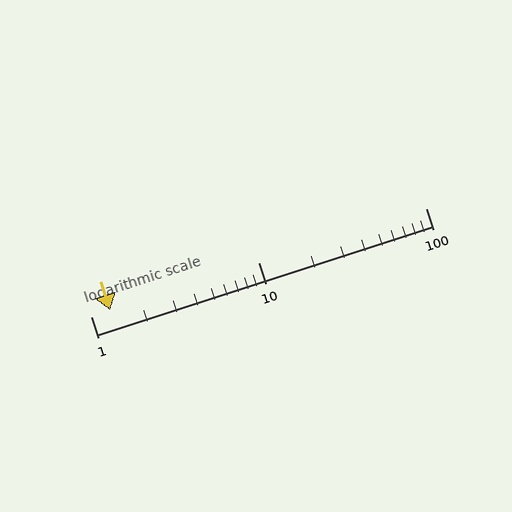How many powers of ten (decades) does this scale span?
The scale spans 2 decades, from 1 to 100.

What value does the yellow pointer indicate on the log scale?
The pointer indicates approximately 1.3.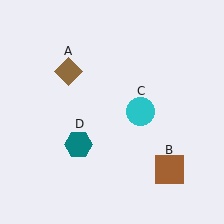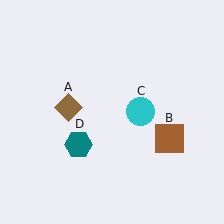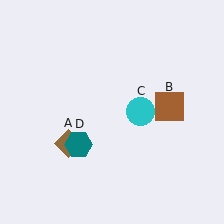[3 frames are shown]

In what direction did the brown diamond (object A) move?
The brown diamond (object A) moved down.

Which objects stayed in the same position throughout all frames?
Cyan circle (object C) and teal hexagon (object D) remained stationary.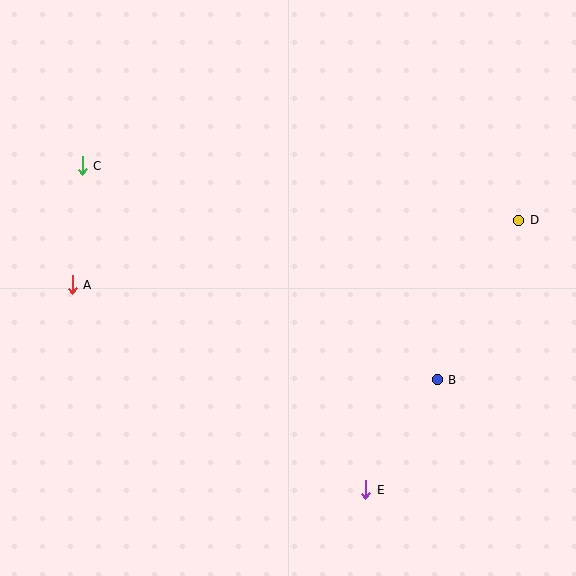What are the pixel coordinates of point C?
Point C is at (82, 166).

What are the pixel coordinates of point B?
Point B is at (437, 380).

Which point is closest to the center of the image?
Point B at (437, 380) is closest to the center.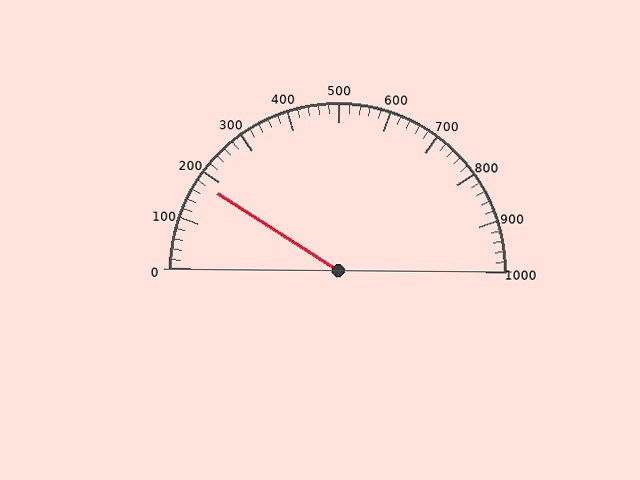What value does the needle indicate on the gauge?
The needle indicates approximately 180.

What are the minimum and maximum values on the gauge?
The gauge ranges from 0 to 1000.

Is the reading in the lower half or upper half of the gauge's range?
The reading is in the lower half of the range (0 to 1000).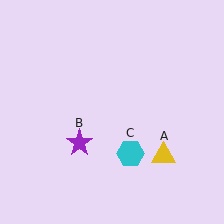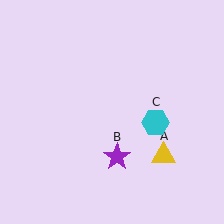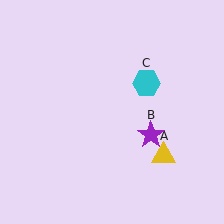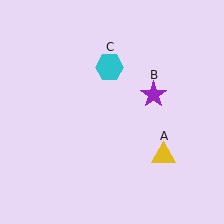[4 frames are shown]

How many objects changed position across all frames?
2 objects changed position: purple star (object B), cyan hexagon (object C).